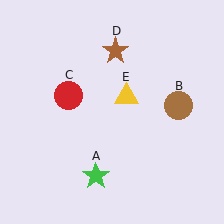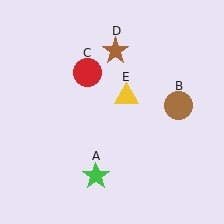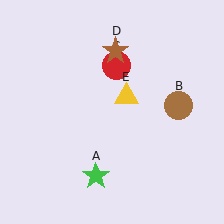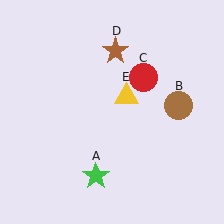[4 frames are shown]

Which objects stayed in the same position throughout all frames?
Green star (object A) and brown circle (object B) and brown star (object D) and yellow triangle (object E) remained stationary.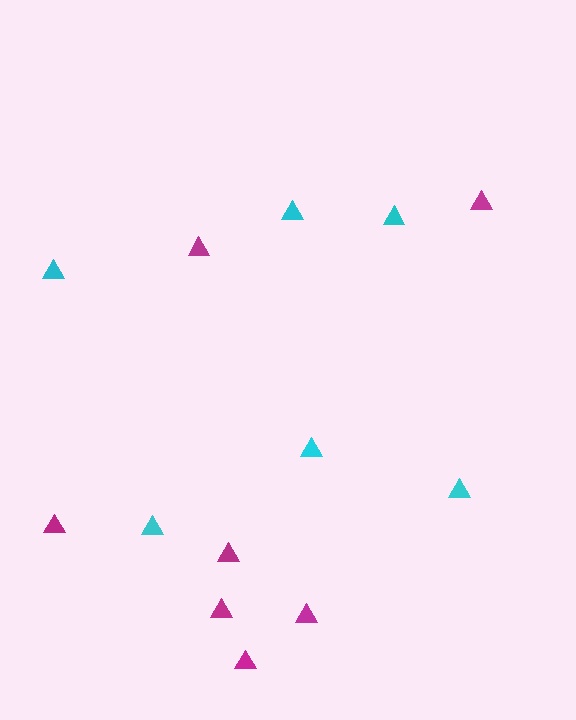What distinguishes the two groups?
There are 2 groups: one group of cyan triangles (6) and one group of magenta triangles (7).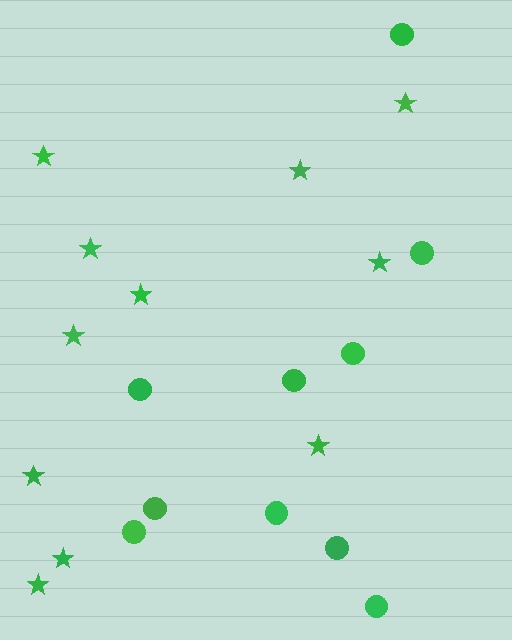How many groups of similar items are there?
There are 2 groups: one group of circles (10) and one group of stars (11).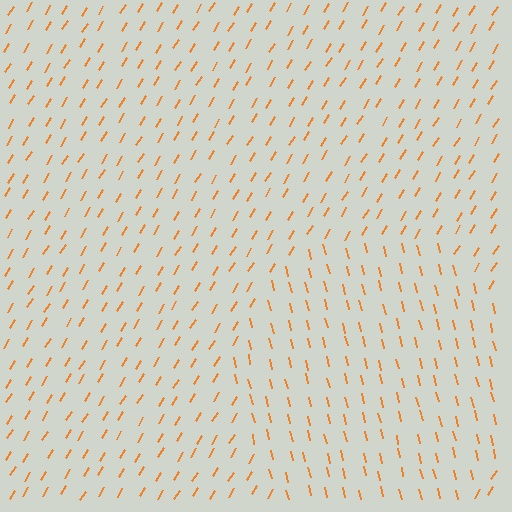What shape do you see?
I see a circle.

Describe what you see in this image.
The image is filled with small orange line segments. A circle region in the image has lines oriented differently from the surrounding lines, creating a visible texture boundary.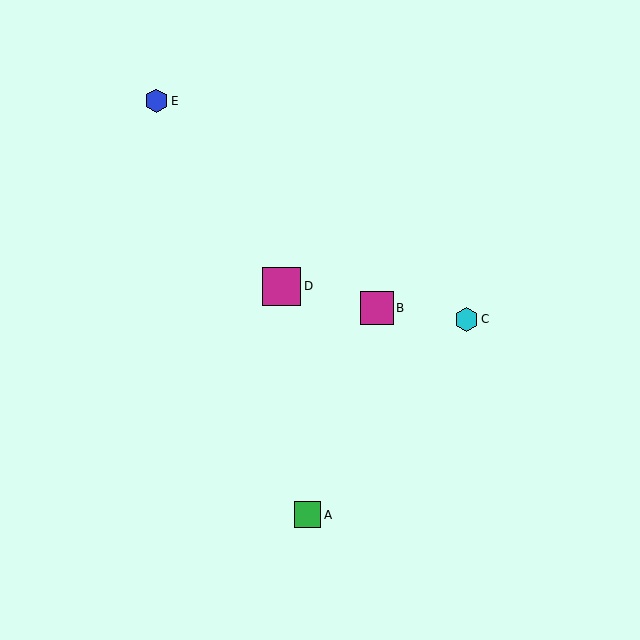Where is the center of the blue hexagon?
The center of the blue hexagon is at (156, 101).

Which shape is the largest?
The magenta square (labeled D) is the largest.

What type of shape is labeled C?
Shape C is a cyan hexagon.